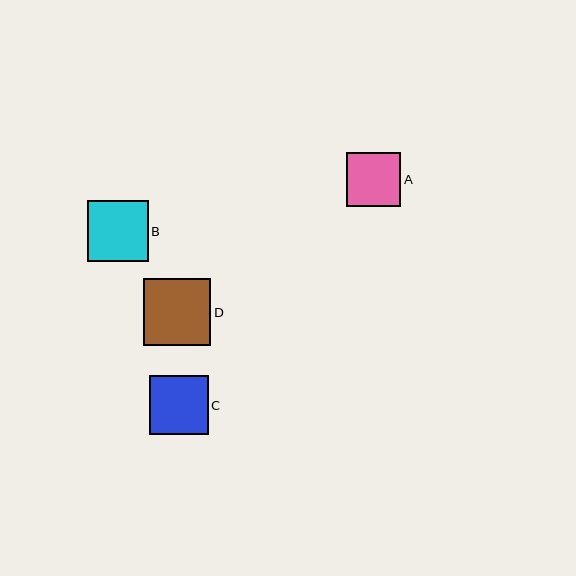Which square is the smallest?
Square A is the smallest with a size of approximately 54 pixels.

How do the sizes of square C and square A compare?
Square C and square A are approximately the same size.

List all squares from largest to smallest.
From largest to smallest: D, B, C, A.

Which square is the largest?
Square D is the largest with a size of approximately 67 pixels.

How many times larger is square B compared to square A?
Square B is approximately 1.1 times the size of square A.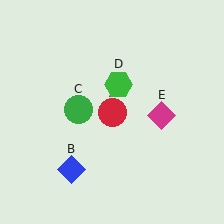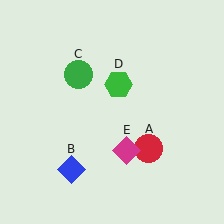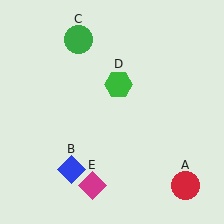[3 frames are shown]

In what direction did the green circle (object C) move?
The green circle (object C) moved up.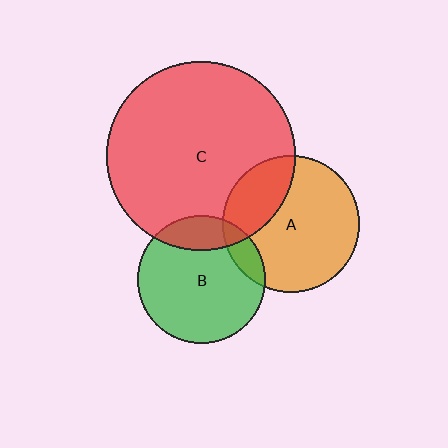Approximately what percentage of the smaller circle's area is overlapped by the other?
Approximately 10%.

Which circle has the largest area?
Circle C (red).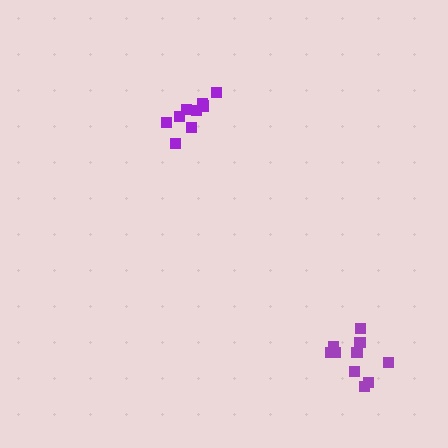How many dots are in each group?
Group 1: 9 dots, Group 2: 10 dots (19 total).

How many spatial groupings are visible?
There are 2 spatial groupings.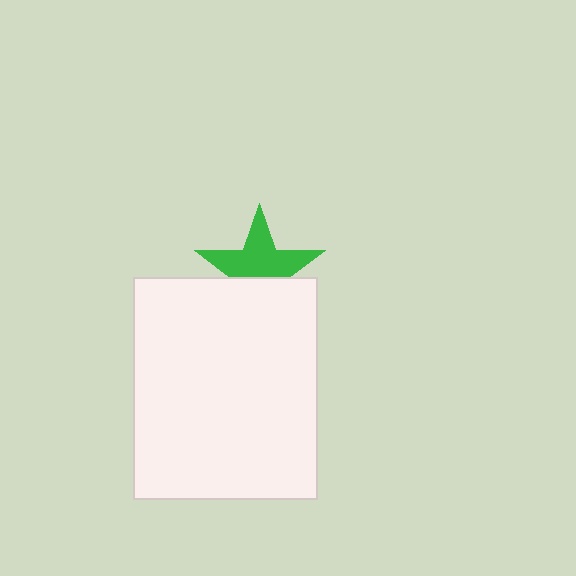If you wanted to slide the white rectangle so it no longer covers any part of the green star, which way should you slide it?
Slide it down — that is the most direct way to separate the two shapes.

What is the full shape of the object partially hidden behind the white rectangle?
The partially hidden object is a green star.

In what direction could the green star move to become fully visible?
The green star could move up. That would shift it out from behind the white rectangle entirely.